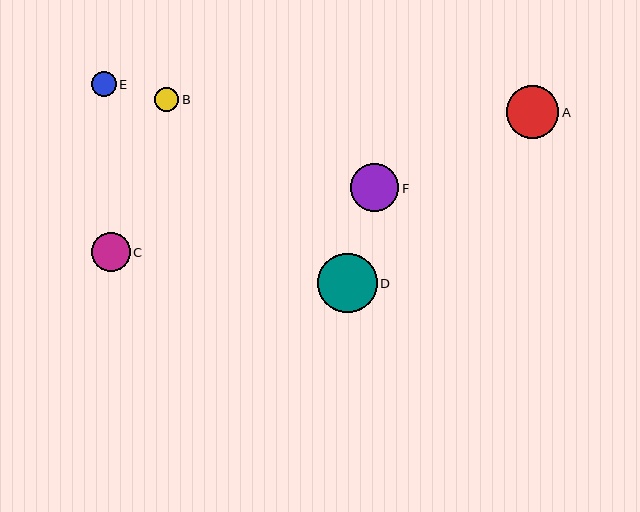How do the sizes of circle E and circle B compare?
Circle E and circle B are approximately the same size.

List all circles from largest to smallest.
From largest to smallest: D, A, F, C, E, B.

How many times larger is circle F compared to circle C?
Circle F is approximately 1.3 times the size of circle C.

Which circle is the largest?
Circle D is the largest with a size of approximately 59 pixels.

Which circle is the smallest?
Circle B is the smallest with a size of approximately 24 pixels.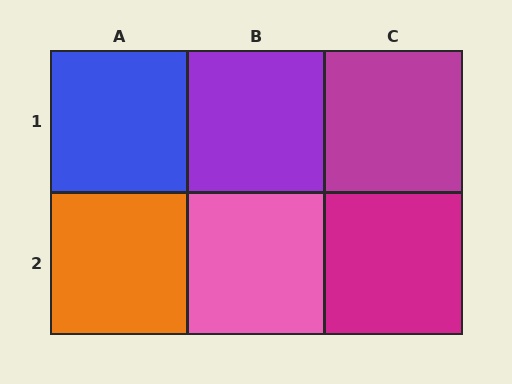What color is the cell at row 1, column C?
Magenta.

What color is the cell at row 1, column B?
Purple.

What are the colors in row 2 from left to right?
Orange, pink, magenta.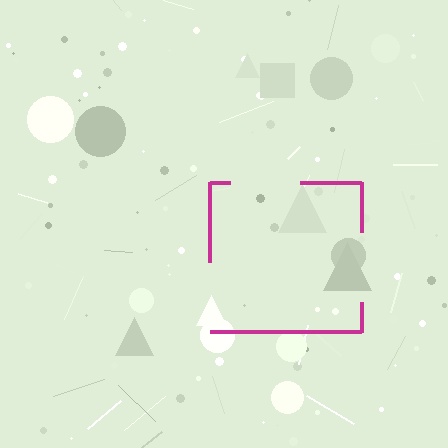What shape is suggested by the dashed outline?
The dashed outline suggests a square.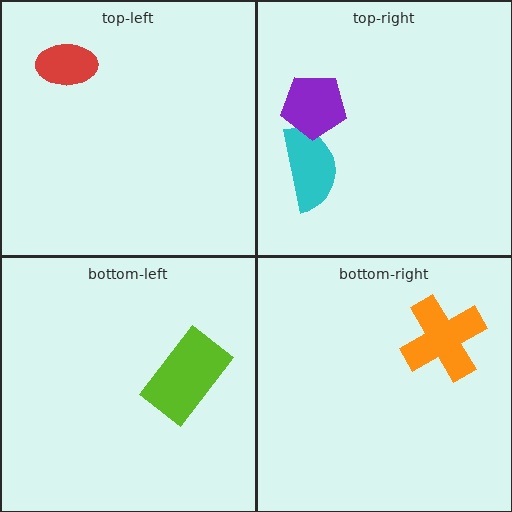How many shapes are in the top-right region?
2.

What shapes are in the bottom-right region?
The orange cross.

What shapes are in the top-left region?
The red ellipse.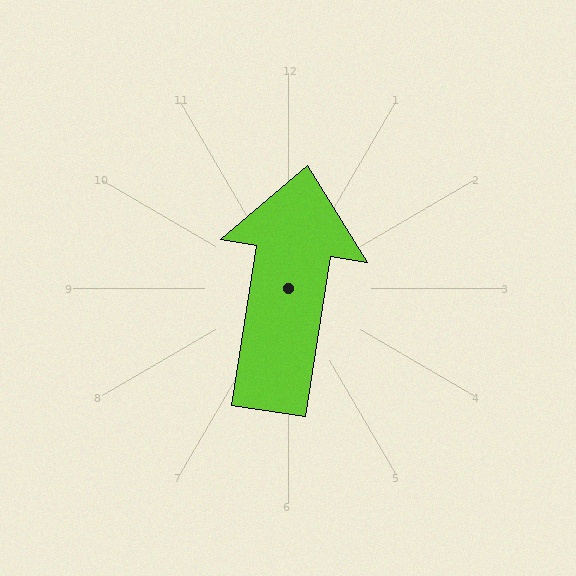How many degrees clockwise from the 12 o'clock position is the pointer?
Approximately 9 degrees.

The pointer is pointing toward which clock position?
Roughly 12 o'clock.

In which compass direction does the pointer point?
North.